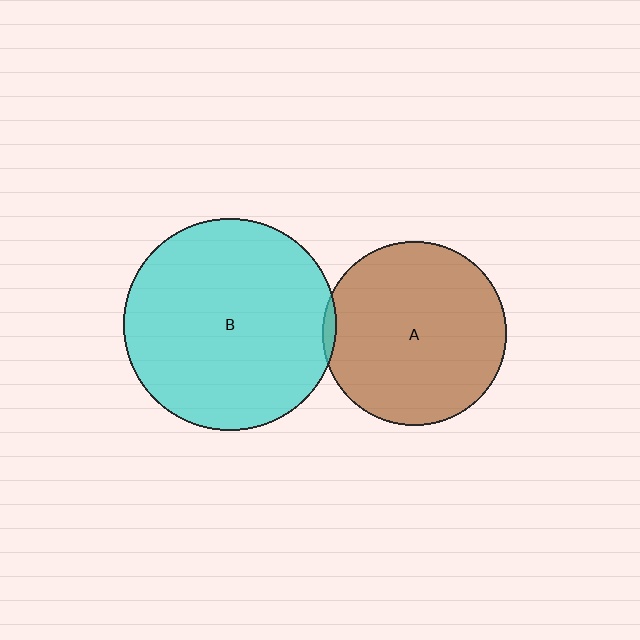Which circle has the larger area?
Circle B (cyan).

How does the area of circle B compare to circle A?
Approximately 1.3 times.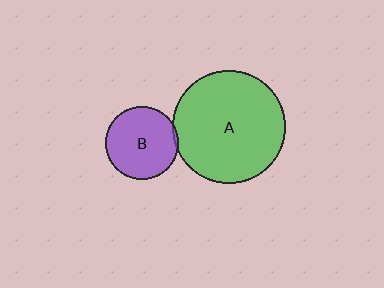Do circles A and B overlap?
Yes.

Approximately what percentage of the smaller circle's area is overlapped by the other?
Approximately 5%.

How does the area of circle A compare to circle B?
Approximately 2.4 times.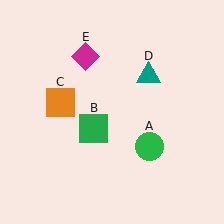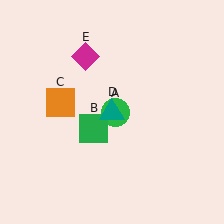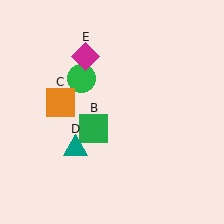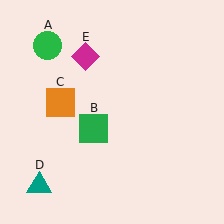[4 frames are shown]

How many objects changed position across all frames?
2 objects changed position: green circle (object A), teal triangle (object D).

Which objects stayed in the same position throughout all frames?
Green square (object B) and orange square (object C) and magenta diamond (object E) remained stationary.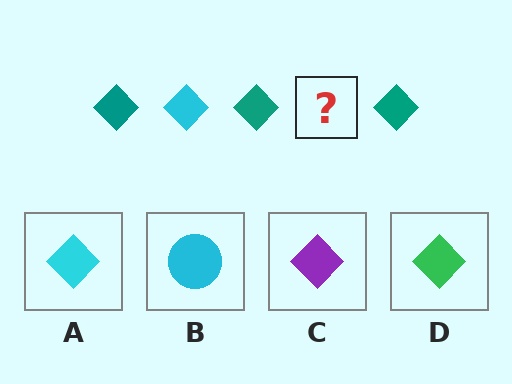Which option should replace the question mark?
Option A.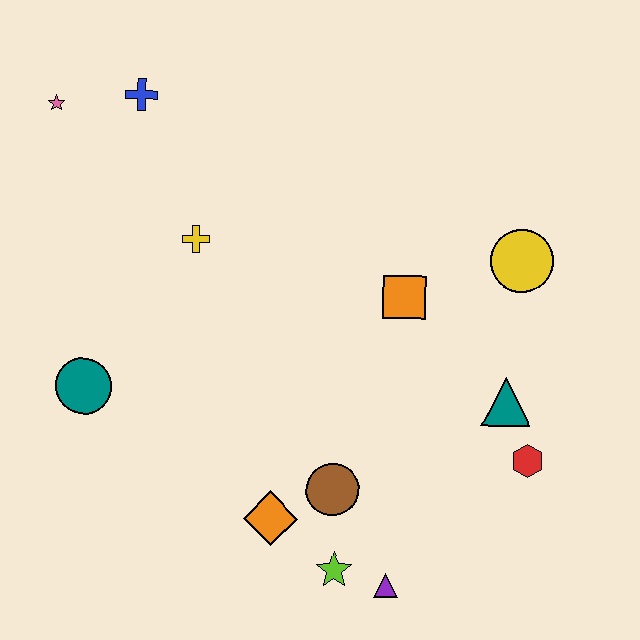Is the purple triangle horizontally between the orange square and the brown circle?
Yes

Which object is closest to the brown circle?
The orange diamond is closest to the brown circle.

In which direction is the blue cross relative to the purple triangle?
The blue cross is above the purple triangle.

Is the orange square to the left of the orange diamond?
No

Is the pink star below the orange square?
No